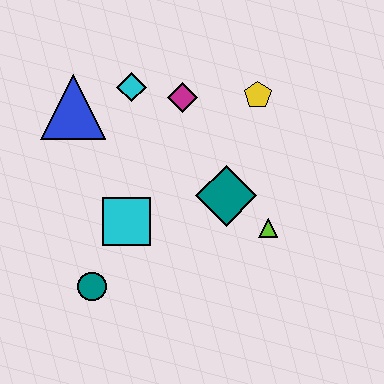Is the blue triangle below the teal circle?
No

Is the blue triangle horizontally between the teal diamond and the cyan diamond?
No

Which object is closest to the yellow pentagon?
The magenta diamond is closest to the yellow pentagon.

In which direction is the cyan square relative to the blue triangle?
The cyan square is below the blue triangle.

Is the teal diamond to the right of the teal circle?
Yes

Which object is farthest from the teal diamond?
The blue triangle is farthest from the teal diamond.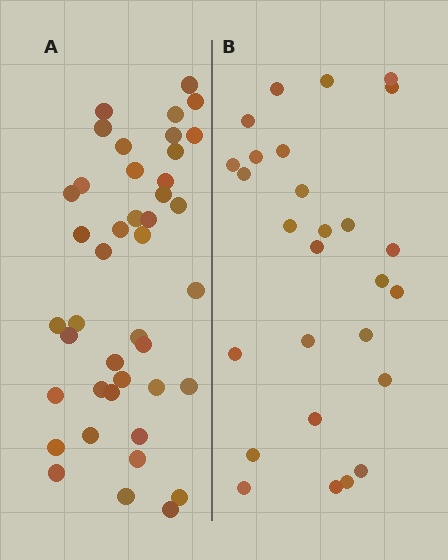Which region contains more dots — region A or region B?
Region A (the left region) has more dots.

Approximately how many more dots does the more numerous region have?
Region A has approximately 15 more dots than region B.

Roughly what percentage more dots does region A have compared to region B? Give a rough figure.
About 55% more.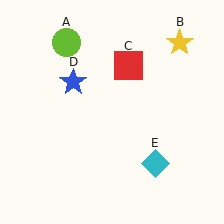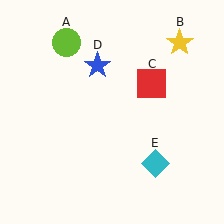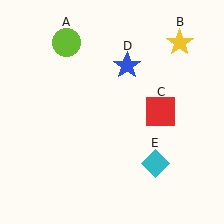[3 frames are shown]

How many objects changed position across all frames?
2 objects changed position: red square (object C), blue star (object D).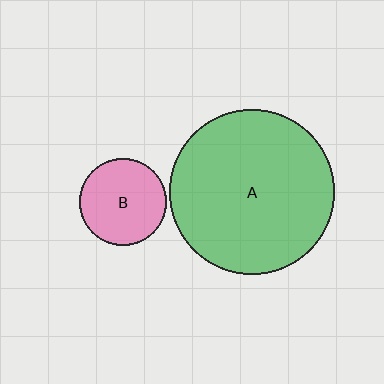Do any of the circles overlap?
No, none of the circles overlap.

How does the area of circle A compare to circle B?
Approximately 3.5 times.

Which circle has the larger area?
Circle A (green).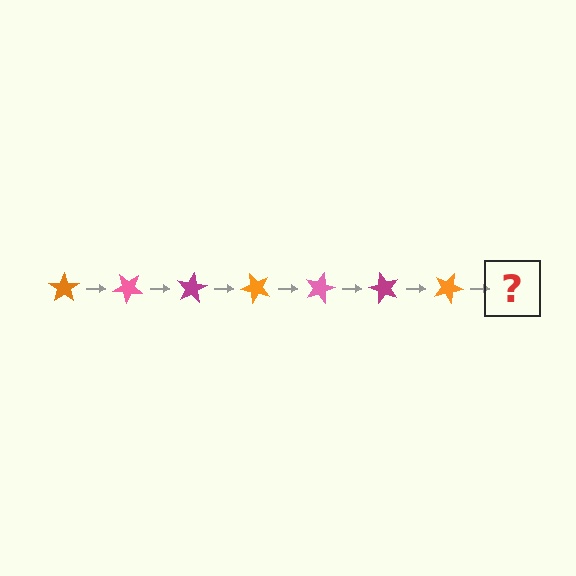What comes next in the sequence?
The next element should be a pink star, rotated 280 degrees from the start.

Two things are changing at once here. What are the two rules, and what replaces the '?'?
The two rules are that it rotates 40 degrees each step and the color cycles through orange, pink, and magenta. The '?' should be a pink star, rotated 280 degrees from the start.